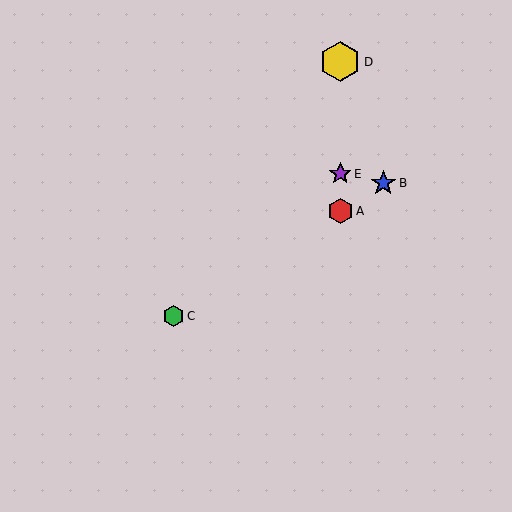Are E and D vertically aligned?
Yes, both are at x≈340.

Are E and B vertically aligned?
No, E is at x≈340 and B is at x≈383.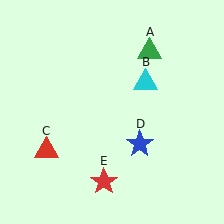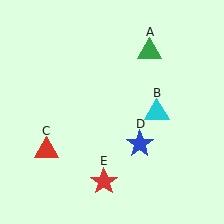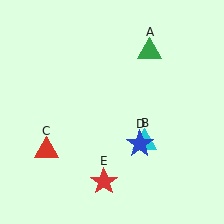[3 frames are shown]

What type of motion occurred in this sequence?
The cyan triangle (object B) rotated clockwise around the center of the scene.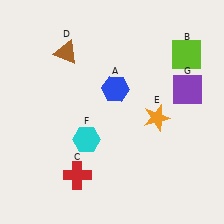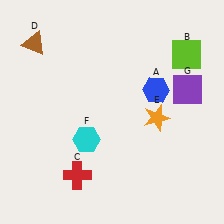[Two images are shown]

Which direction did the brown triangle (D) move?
The brown triangle (D) moved left.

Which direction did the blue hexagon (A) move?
The blue hexagon (A) moved right.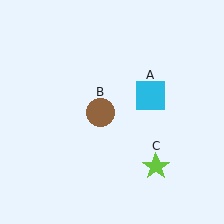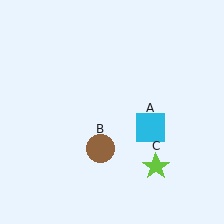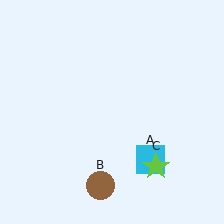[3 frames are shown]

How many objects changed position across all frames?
2 objects changed position: cyan square (object A), brown circle (object B).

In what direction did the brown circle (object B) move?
The brown circle (object B) moved down.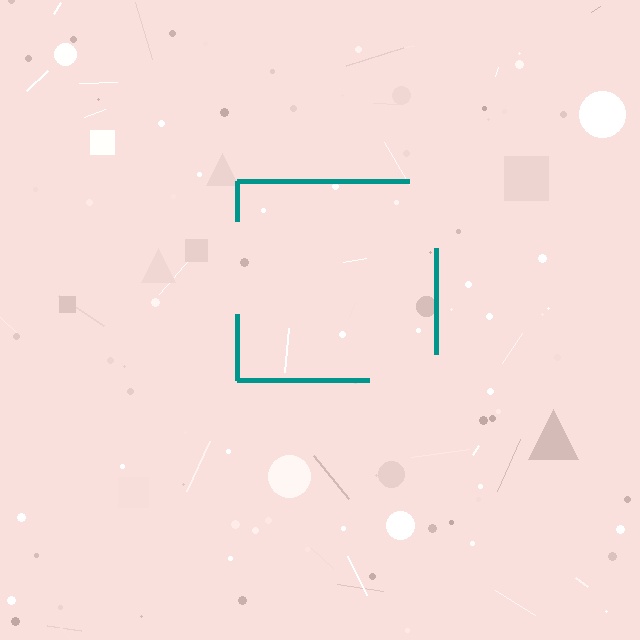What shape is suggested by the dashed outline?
The dashed outline suggests a square.